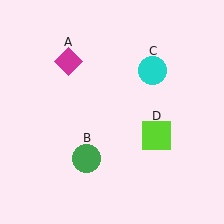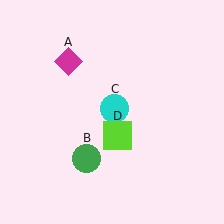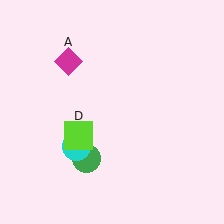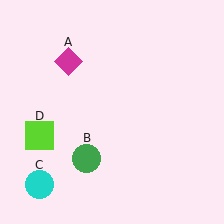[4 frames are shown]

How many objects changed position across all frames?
2 objects changed position: cyan circle (object C), lime square (object D).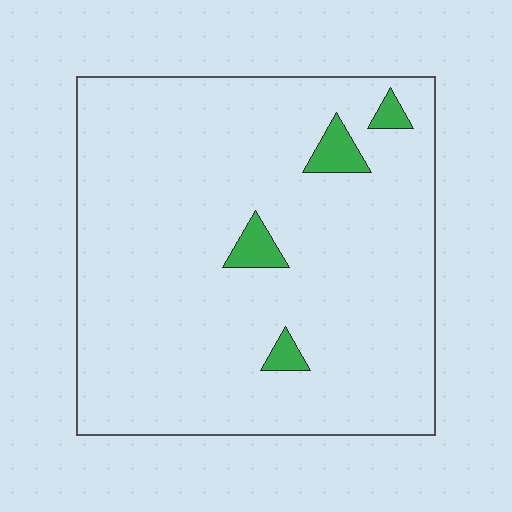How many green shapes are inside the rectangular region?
4.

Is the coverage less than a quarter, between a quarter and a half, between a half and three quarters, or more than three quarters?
Less than a quarter.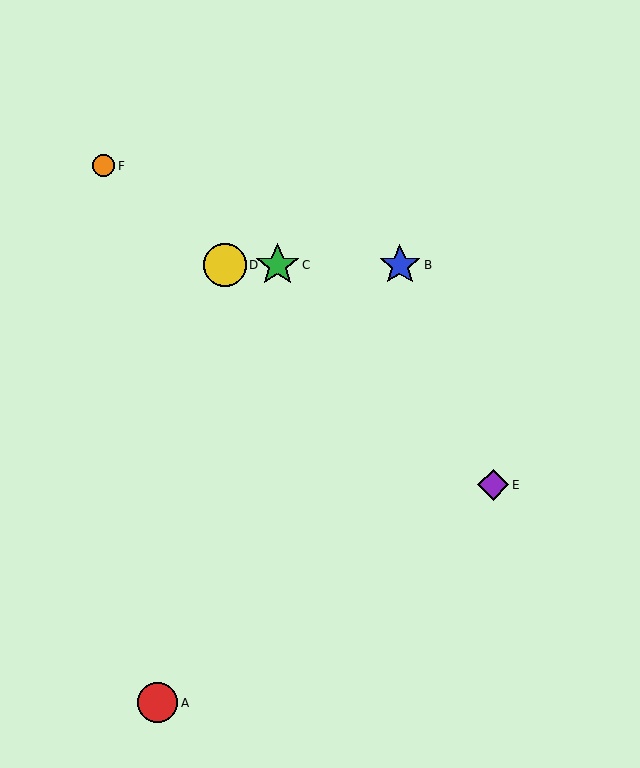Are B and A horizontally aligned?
No, B is at y≈265 and A is at y≈703.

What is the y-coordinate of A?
Object A is at y≈703.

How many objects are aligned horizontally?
3 objects (B, C, D) are aligned horizontally.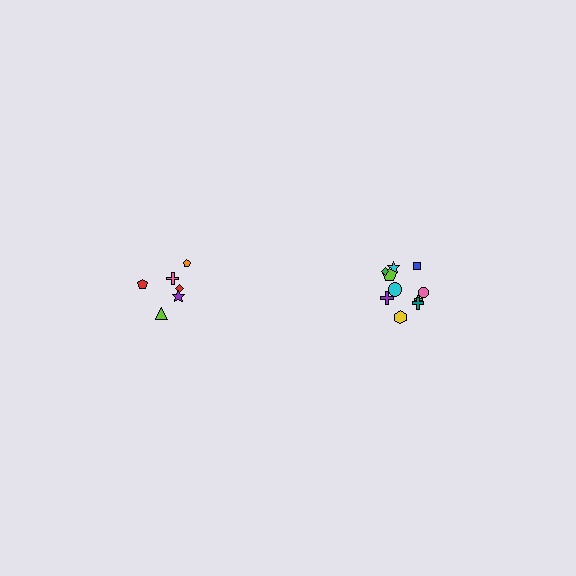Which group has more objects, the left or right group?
The right group.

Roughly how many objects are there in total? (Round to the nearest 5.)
Roughly 15 objects in total.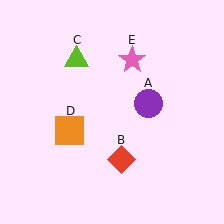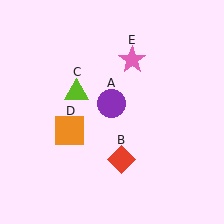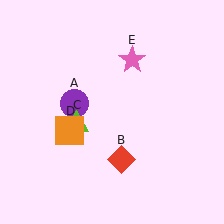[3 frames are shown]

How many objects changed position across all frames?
2 objects changed position: purple circle (object A), lime triangle (object C).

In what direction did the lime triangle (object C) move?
The lime triangle (object C) moved down.